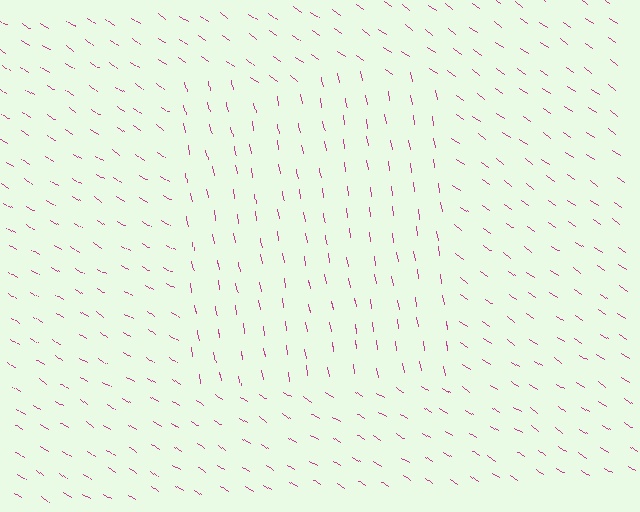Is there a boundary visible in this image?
Yes, there is a texture boundary formed by a change in line orientation.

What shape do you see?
I see a rectangle.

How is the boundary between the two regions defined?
The boundary is defined purely by a change in line orientation (approximately 45 degrees difference). All lines are the same color and thickness.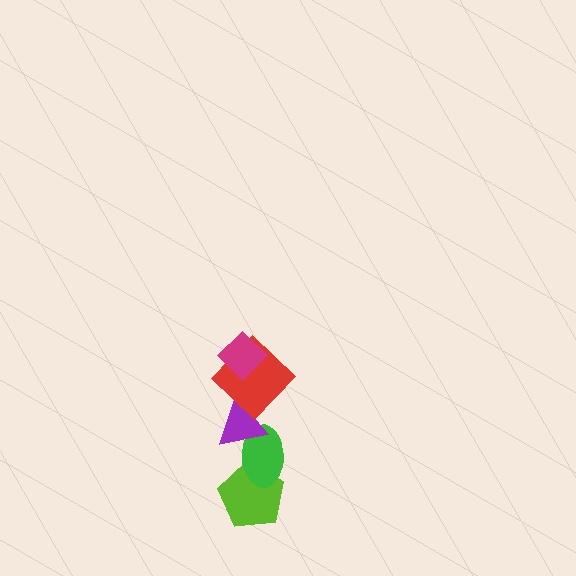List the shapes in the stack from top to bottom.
From top to bottom: the magenta diamond, the red diamond, the purple triangle, the green ellipse, the lime pentagon.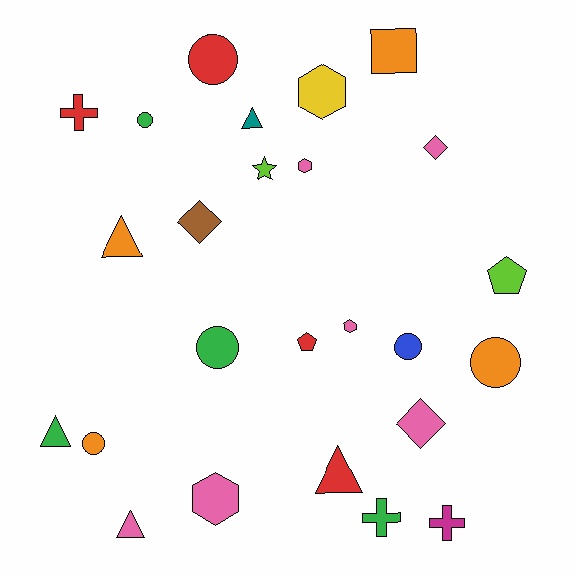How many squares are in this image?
There is 1 square.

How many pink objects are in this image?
There are 6 pink objects.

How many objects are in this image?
There are 25 objects.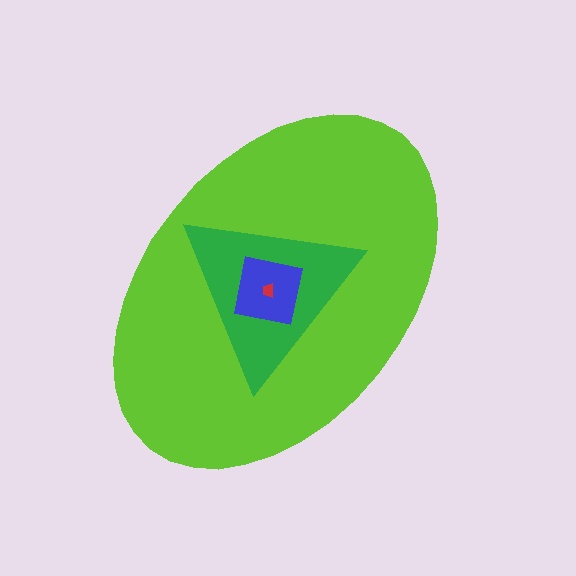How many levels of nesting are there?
4.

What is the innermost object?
The red trapezoid.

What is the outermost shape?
The lime ellipse.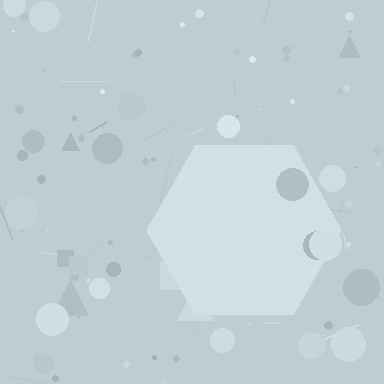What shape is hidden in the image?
A hexagon is hidden in the image.